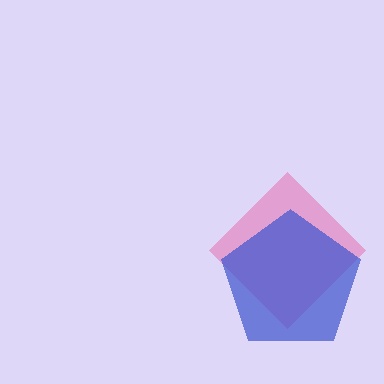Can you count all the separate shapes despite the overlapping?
Yes, there are 2 separate shapes.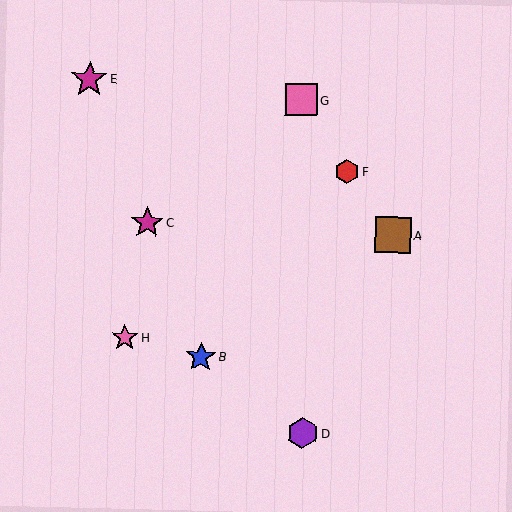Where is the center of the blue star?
The center of the blue star is at (201, 357).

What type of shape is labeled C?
Shape C is a magenta star.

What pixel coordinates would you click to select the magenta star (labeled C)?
Click at (147, 223) to select the magenta star C.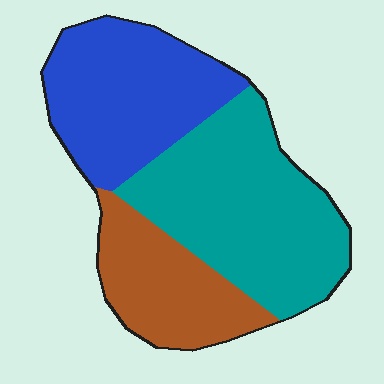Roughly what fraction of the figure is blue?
Blue covers around 35% of the figure.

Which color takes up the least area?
Brown, at roughly 25%.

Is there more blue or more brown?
Blue.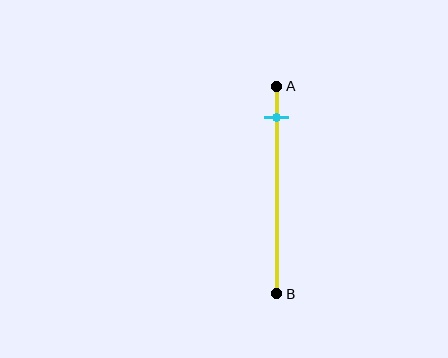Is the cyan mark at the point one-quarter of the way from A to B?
No, the mark is at about 15% from A, not at the 25% one-quarter point.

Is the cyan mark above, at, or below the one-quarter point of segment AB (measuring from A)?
The cyan mark is above the one-quarter point of segment AB.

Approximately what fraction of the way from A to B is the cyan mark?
The cyan mark is approximately 15% of the way from A to B.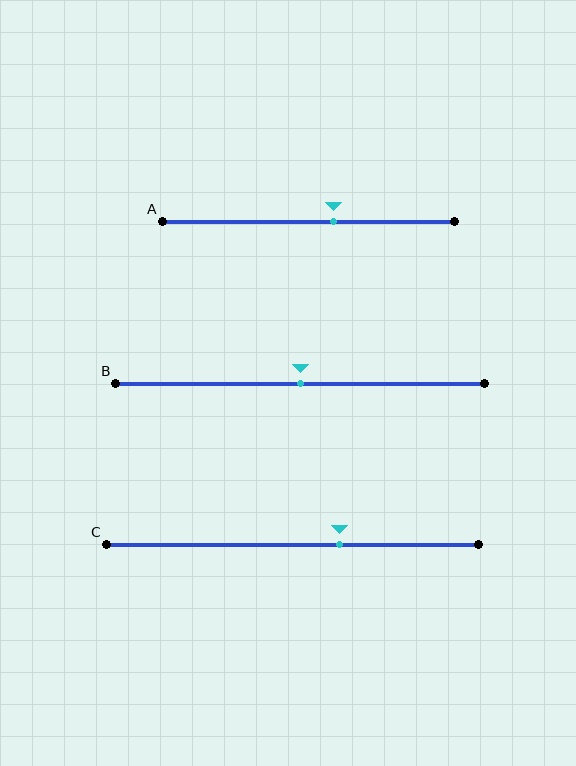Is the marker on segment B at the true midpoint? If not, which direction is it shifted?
Yes, the marker on segment B is at the true midpoint.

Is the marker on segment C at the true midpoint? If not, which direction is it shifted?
No, the marker on segment C is shifted to the right by about 13% of the segment length.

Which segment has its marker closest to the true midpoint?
Segment B has its marker closest to the true midpoint.